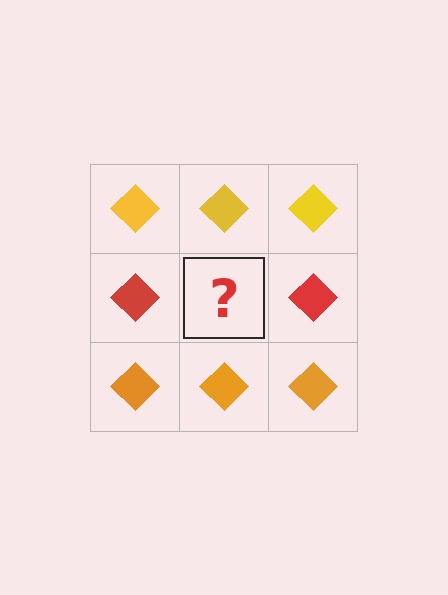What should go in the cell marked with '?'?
The missing cell should contain a red diamond.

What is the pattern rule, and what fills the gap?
The rule is that each row has a consistent color. The gap should be filled with a red diamond.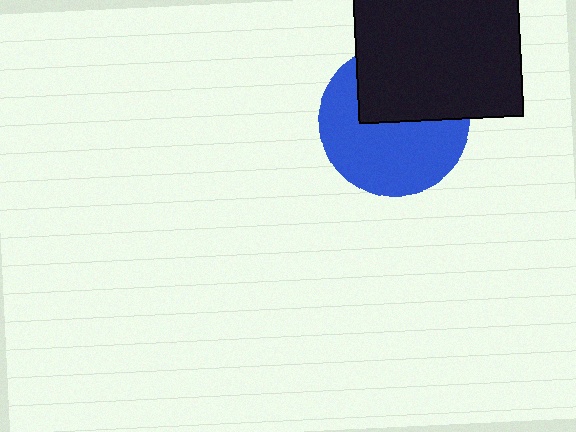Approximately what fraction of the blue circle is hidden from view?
Roughly 40% of the blue circle is hidden behind the black square.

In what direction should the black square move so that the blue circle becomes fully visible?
The black square should move up. That is the shortest direction to clear the overlap and leave the blue circle fully visible.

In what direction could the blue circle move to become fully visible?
The blue circle could move down. That would shift it out from behind the black square entirely.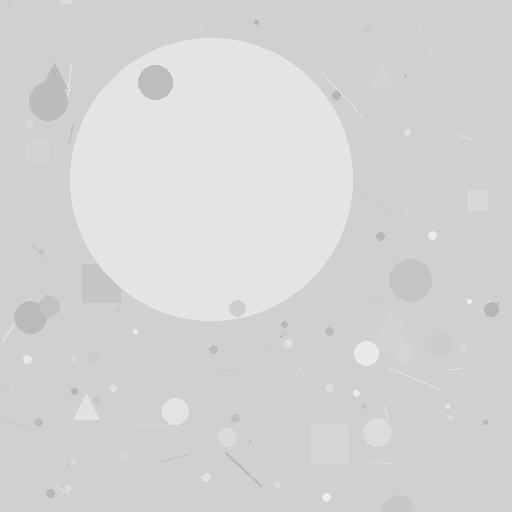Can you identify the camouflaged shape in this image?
The camouflaged shape is a circle.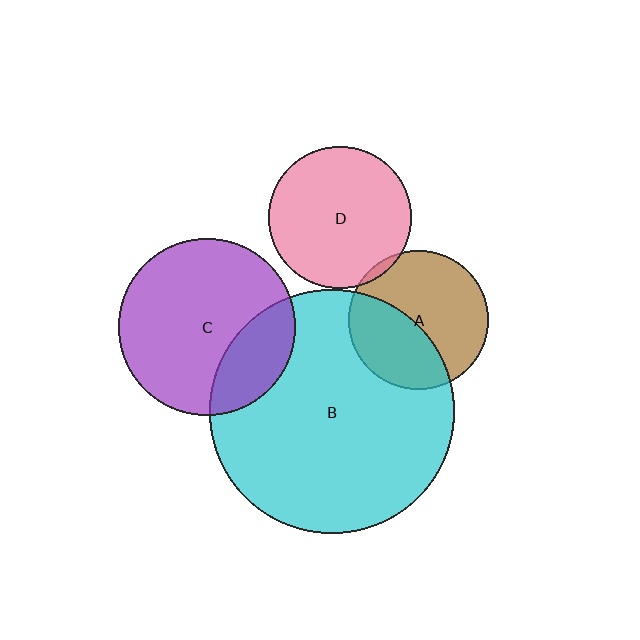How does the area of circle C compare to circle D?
Approximately 1.6 times.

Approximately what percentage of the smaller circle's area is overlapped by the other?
Approximately 5%.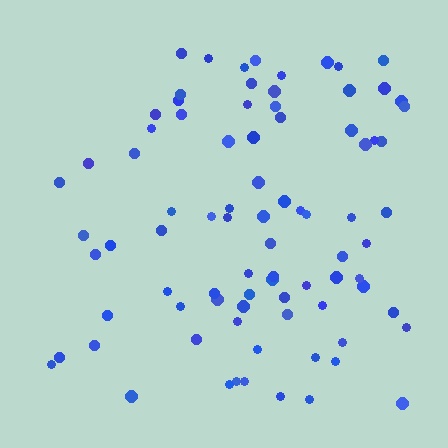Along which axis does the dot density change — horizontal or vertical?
Horizontal.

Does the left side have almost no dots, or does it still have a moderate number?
Still a moderate number, just noticeably fewer than the right.